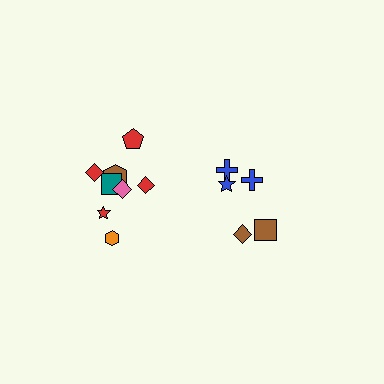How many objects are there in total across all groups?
There are 13 objects.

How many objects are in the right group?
There are 5 objects.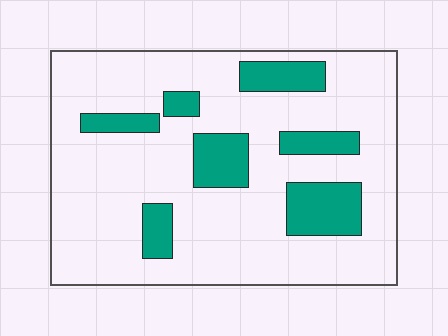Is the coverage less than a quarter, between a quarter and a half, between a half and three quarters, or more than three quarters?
Less than a quarter.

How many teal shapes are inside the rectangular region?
7.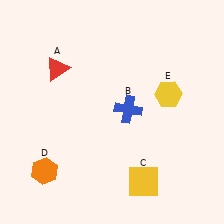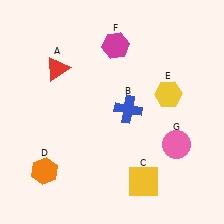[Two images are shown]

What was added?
A magenta hexagon (F), a pink circle (G) were added in Image 2.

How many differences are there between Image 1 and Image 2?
There are 2 differences between the two images.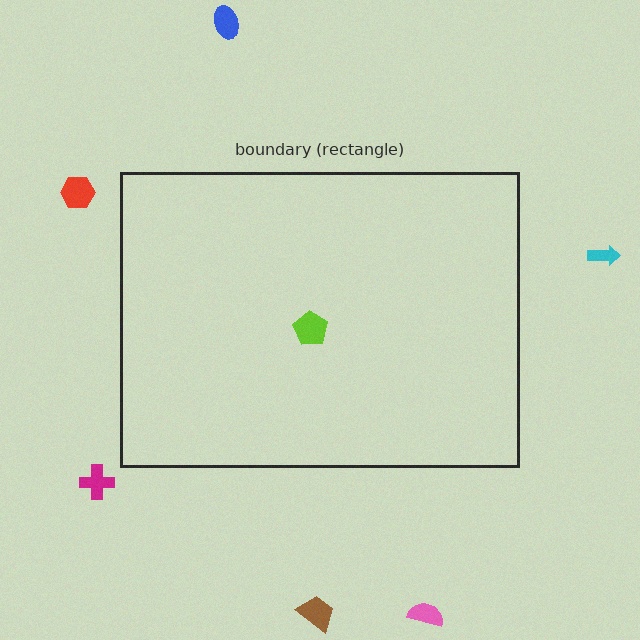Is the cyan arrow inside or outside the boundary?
Outside.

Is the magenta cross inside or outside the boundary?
Outside.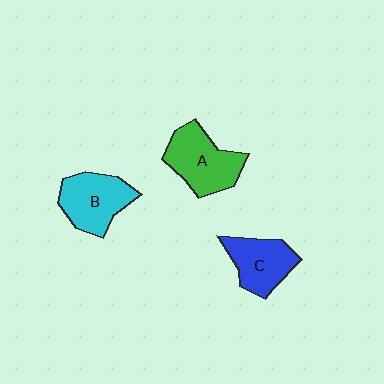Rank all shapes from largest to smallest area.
From largest to smallest: A (green), B (cyan), C (blue).